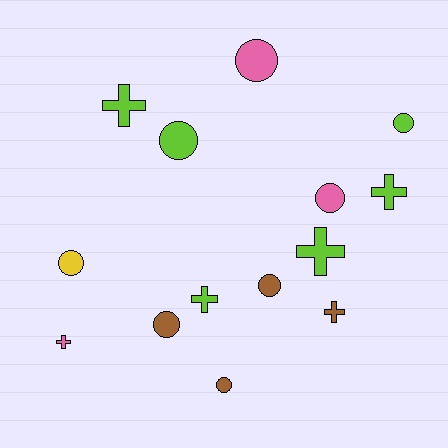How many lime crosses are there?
There are 4 lime crosses.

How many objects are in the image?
There are 14 objects.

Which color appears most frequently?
Lime, with 6 objects.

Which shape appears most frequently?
Circle, with 8 objects.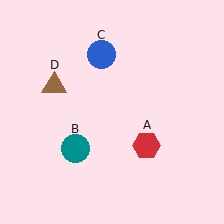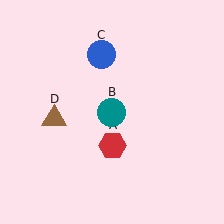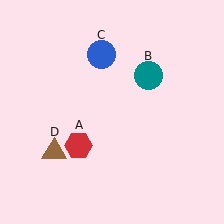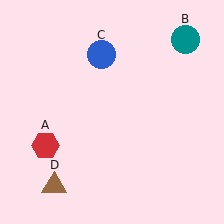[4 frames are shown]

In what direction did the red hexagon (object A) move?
The red hexagon (object A) moved left.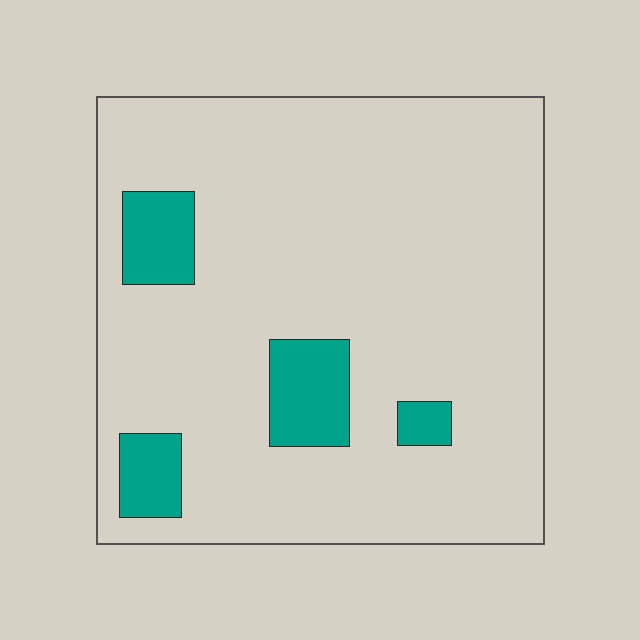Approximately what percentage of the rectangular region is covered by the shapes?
Approximately 10%.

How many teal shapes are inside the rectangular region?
4.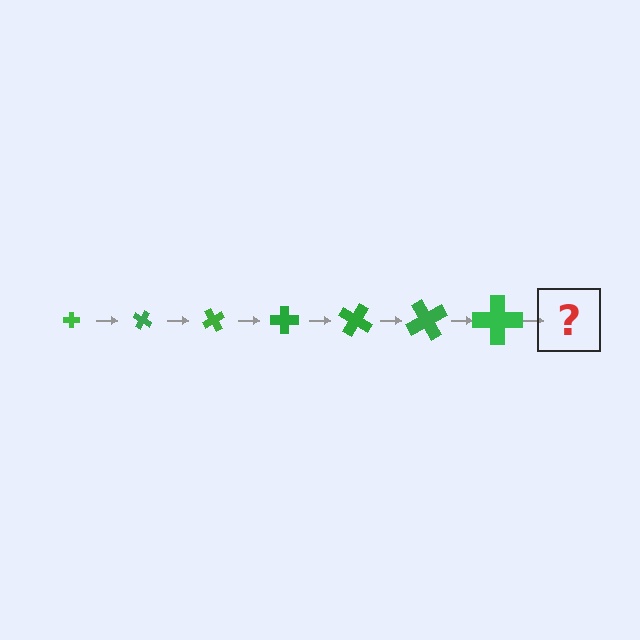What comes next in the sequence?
The next element should be a cross, larger than the previous one and rotated 210 degrees from the start.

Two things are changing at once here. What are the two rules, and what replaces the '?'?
The two rules are that the cross grows larger each step and it rotates 30 degrees each step. The '?' should be a cross, larger than the previous one and rotated 210 degrees from the start.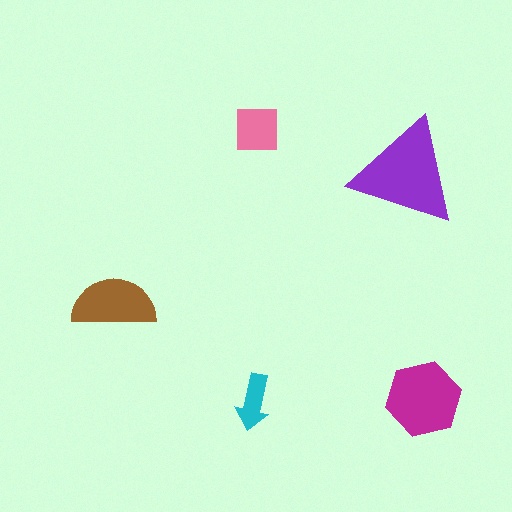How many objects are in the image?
There are 5 objects in the image.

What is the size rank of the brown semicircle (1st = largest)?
3rd.